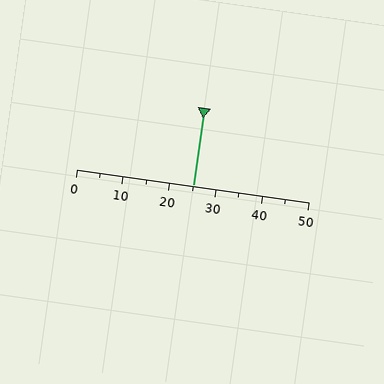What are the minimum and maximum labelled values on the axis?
The axis runs from 0 to 50.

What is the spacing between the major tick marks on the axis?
The major ticks are spaced 10 apart.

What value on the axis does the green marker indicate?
The marker indicates approximately 25.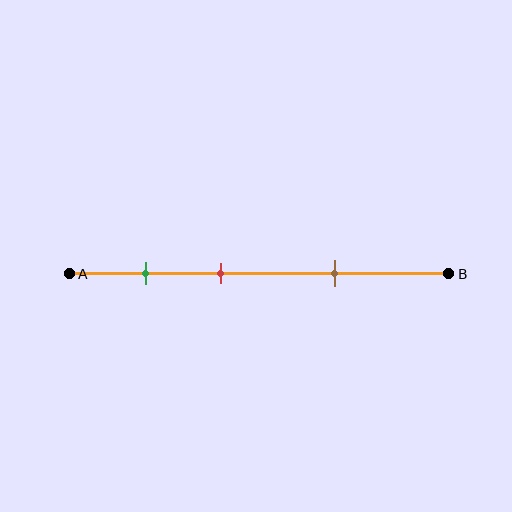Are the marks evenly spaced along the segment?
Yes, the marks are approximately evenly spaced.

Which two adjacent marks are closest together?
The green and red marks are the closest adjacent pair.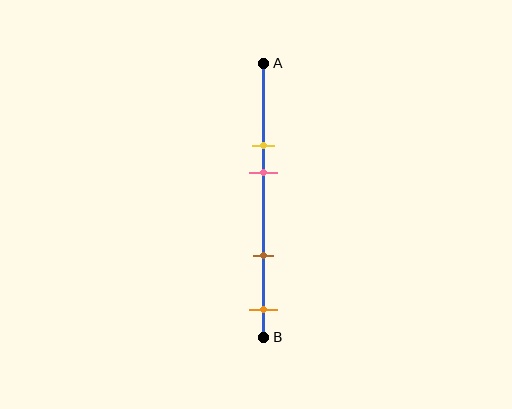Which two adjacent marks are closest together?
The yellow and pink marks are the closest adjacent pair.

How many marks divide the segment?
There are 4 marks dividing the segment.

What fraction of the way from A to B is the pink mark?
The pink mark is approximately 40% (0.4) of the way from A to B.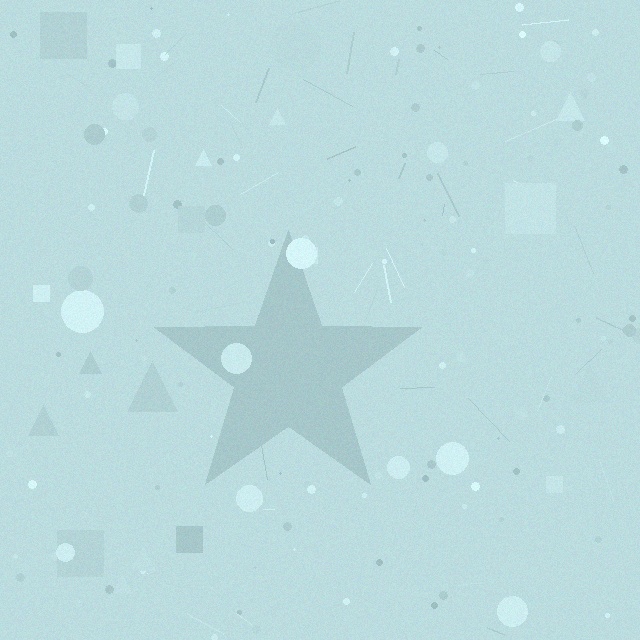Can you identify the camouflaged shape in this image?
The camouflaged shape is a star.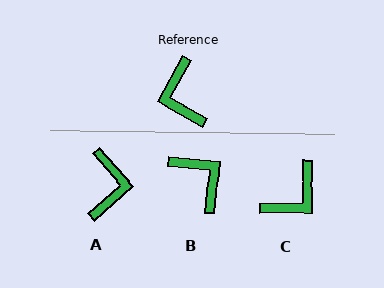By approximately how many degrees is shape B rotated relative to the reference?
Approximately 157 degrees clockwise.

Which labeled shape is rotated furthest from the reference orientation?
A, about 160 degrees away.